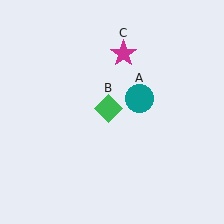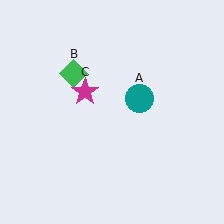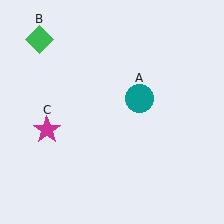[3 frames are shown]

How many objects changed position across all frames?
2 objects changed position: green diamond (object B), magenta star (object C).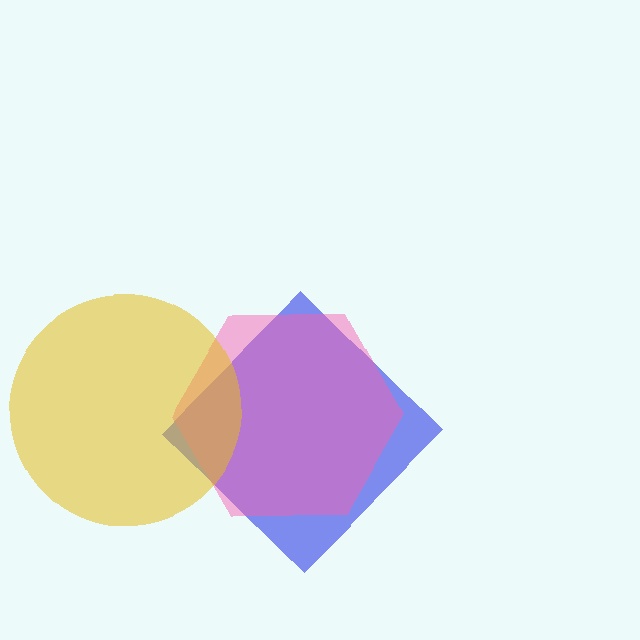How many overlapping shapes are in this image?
There are 3 overlapping shapes in the image.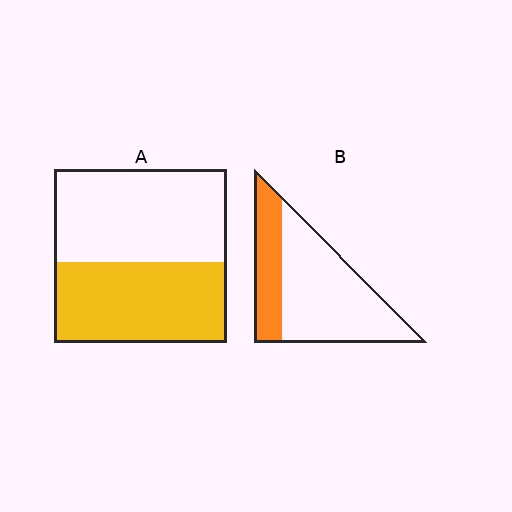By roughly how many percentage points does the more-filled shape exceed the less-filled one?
By roughly 15 percentage points (A over B).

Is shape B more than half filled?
No.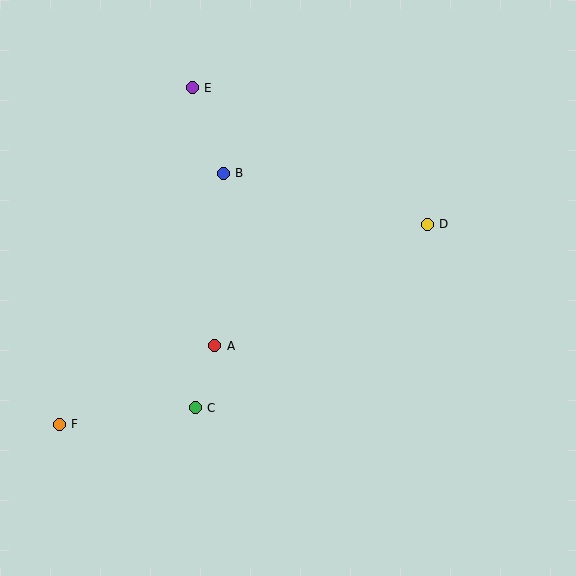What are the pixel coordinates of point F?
Point F is at (59, 424).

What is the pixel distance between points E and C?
The distance between E and C is 320 pixels.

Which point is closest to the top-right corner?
Point D is closest to the top-right corner.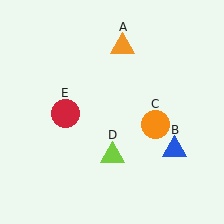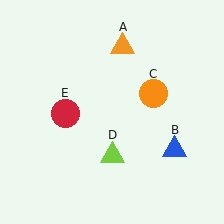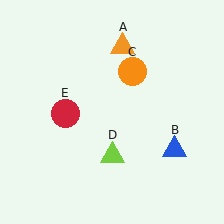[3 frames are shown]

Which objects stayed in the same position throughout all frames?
Orange triangle (object A) and blue triangle (object B) and lime triangle (object D) and red circle (object E) remained stationary.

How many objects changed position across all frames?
1 object changed position: orange circle (object C).